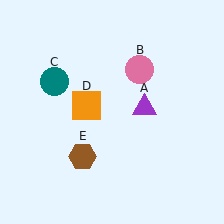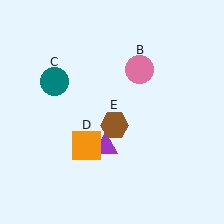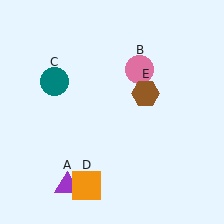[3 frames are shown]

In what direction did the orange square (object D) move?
The orange square (object D) moved down.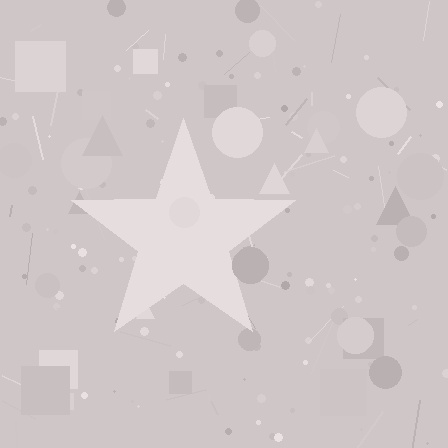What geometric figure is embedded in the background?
A star is embedded in the background.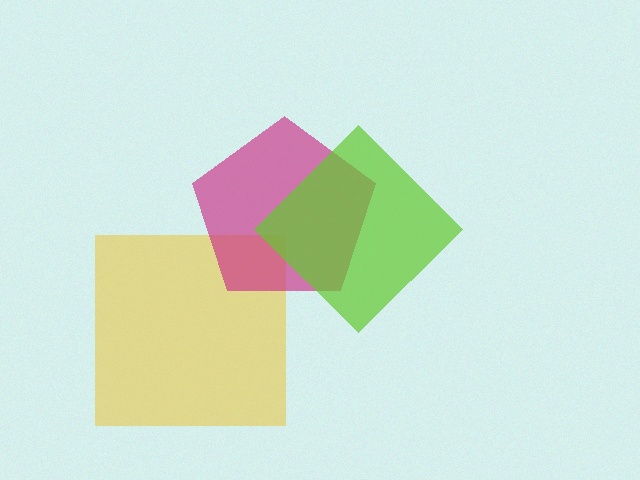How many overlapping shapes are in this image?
There are 3 overlapping shapes in the image.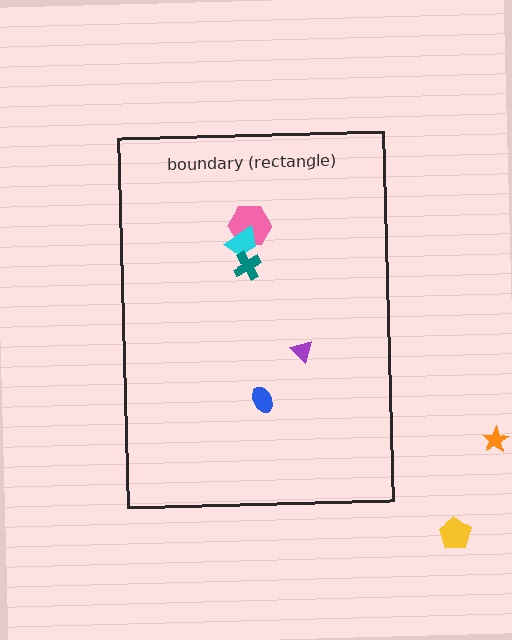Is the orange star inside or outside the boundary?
Outside.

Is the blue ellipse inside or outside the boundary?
Inside.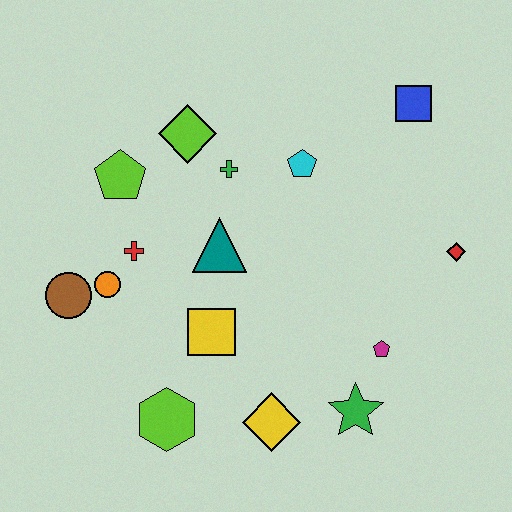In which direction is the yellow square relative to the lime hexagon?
The yellow square is above the lime hexagon.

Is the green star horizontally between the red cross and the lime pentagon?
No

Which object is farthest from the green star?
The lime pentagon is farthest from the green star.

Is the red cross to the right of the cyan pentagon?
No